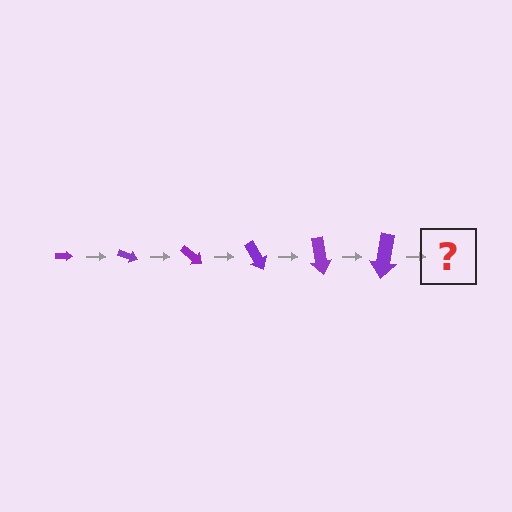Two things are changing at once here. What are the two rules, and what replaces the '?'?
The two rules are that the arrow grows larger each step and it rotates 20 degrees each step. The '?' should be an arrow, larger than the previous one and rotated 120 degrees from the start.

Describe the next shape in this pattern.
It should be an arrow, larger than the previous one and rotated 120 degrees from the start.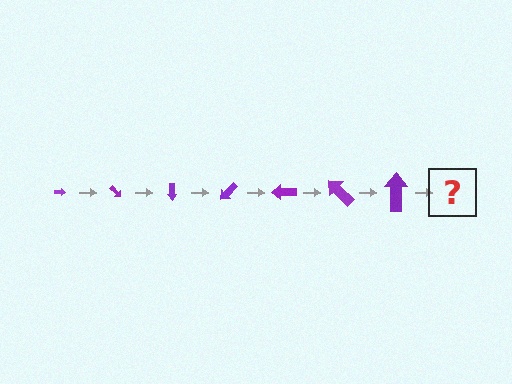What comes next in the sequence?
The next element should be an arrow, larger than the previous one and rotated 315 degrees from the start.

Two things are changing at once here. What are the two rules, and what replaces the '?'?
The two rules are that the arrow grows larger each step and it rotates 45 degrees each step. The '?' should be an arrow, larger than the previous one and rotated 315 degrees from the start.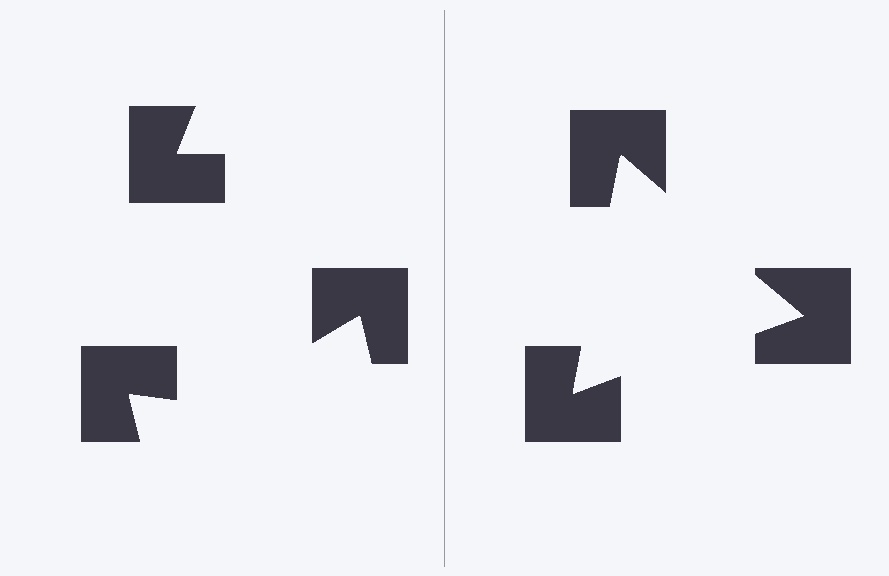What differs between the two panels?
The notched squares are positioned identically on both sides; only the wedge orientations differ. On the right they align to a triangle; on the left they are misaligned.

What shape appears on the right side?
An illusory triangle.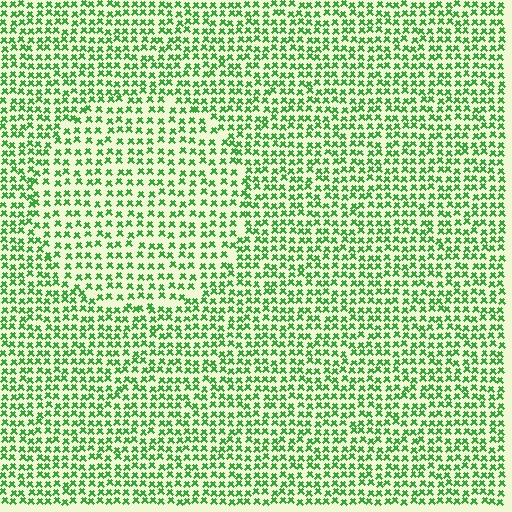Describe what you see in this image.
The image contains small green elements arranged at two different densities. A circle-shaped region is visible where the elements are less densely packed than the surrounding area.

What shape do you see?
I see a circle.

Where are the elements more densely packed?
The elements are more densely packed outside the circle boundary.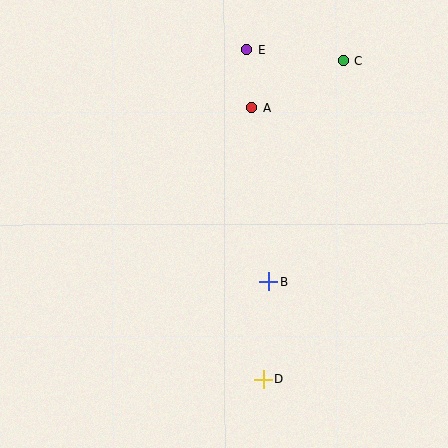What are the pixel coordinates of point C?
Point C is at (343, 61).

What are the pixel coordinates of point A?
Point A is at (252, 107).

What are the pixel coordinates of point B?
Point B is at (269, 282).